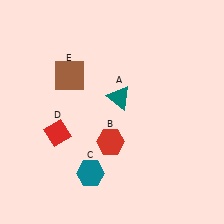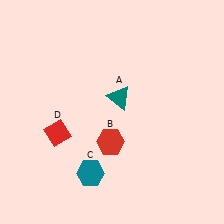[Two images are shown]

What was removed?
The brown square (E) was removed in Image 2.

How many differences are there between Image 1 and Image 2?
There is 1 difference between the two images.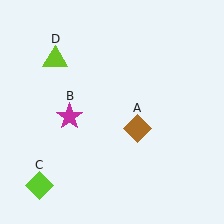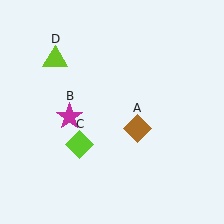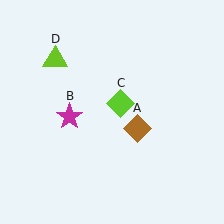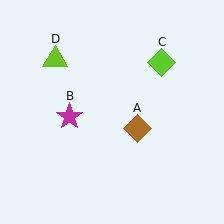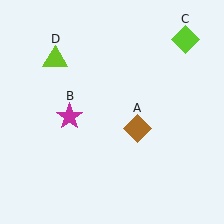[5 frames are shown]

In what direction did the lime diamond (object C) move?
The lime diamond (object C) moved up and to the right.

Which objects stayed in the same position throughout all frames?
Brown diamond (object A) and magenta star (object B) and lime triangle (object D) remained stationary.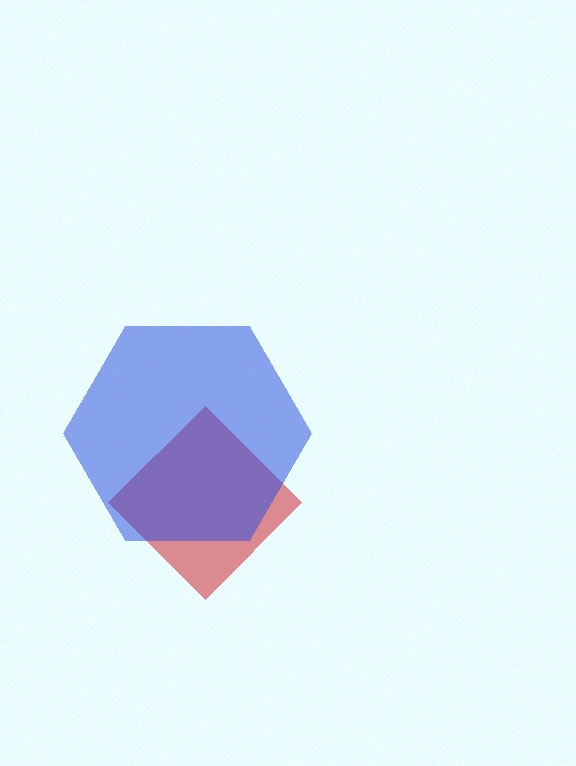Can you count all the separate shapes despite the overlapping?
Yes, there are 2 separate shapes.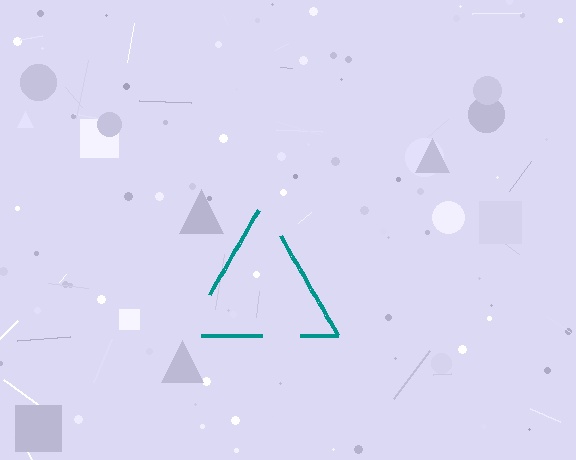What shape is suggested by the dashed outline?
The dashed outline suggests a triangle.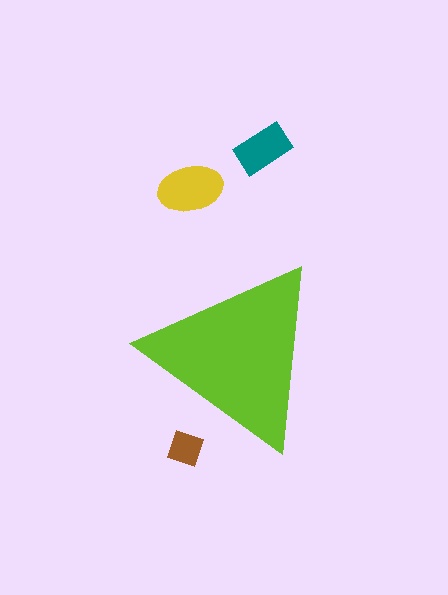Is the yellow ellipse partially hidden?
No, the yellow ellipse is fully visible.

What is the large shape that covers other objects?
A lime triangle.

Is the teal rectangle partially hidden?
No, the teal rectangle is fully visible.